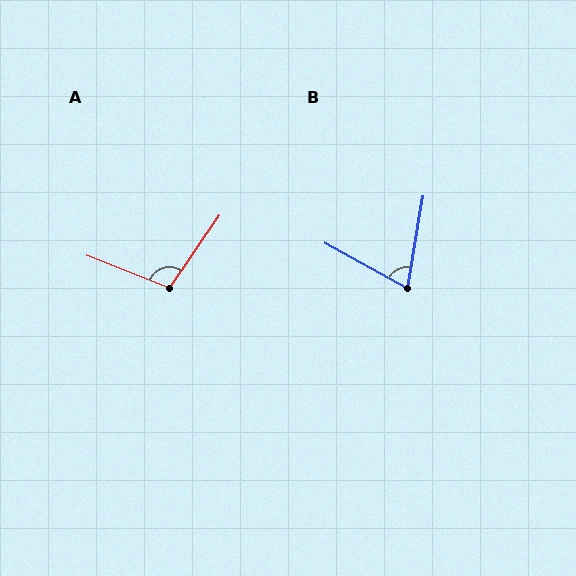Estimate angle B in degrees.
Approximately 71 degrees.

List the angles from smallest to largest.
B (71°), A (103°).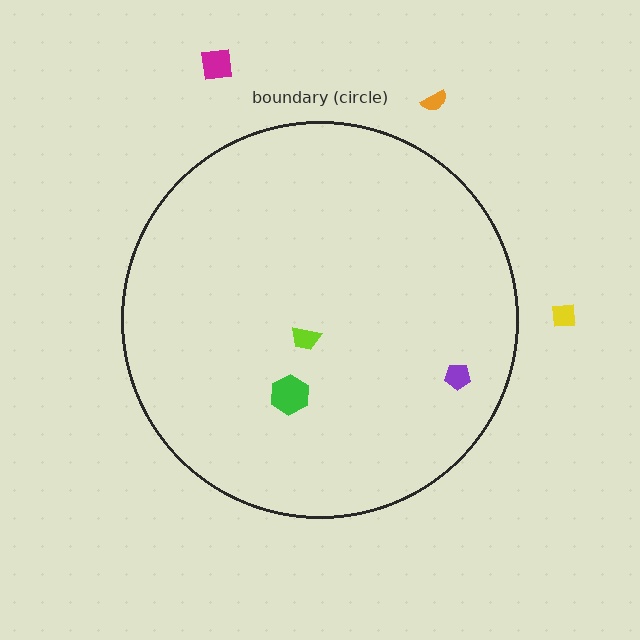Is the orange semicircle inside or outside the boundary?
Outside.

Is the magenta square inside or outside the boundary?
Outside.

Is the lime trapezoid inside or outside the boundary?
Inside.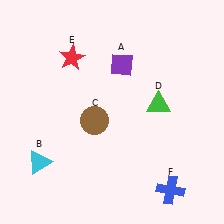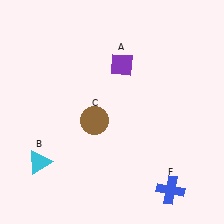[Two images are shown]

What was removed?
The green triangle (D), the red star (E) were removed in Image 2.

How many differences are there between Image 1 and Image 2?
There are 2 differences between the two images.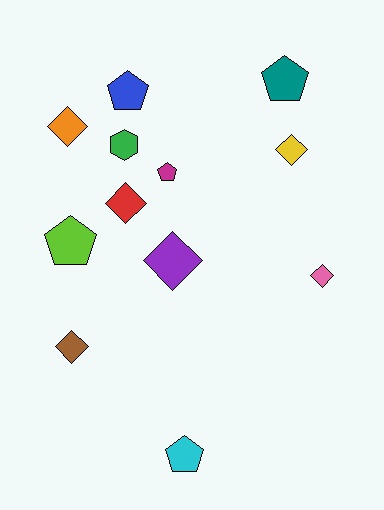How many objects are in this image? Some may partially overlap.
There are 12 objects.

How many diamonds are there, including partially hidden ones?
There are 6 diamonds.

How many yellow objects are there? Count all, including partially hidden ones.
There is 1 yellow object.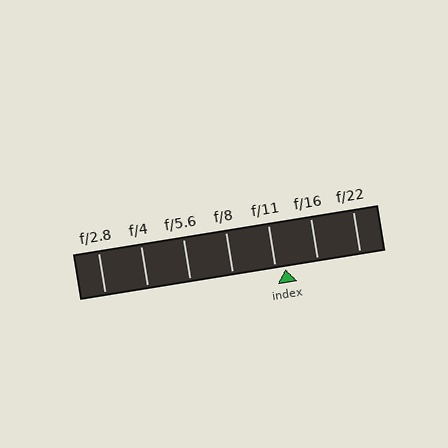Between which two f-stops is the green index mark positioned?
The index mark is between f/11 and f/16.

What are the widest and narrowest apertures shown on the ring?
The widest aperture shown is f/2.8 and the narrowest is f/22.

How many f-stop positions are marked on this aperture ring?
There are 7 f-stop positions marked.